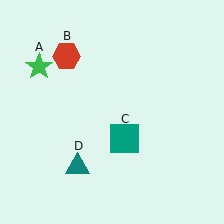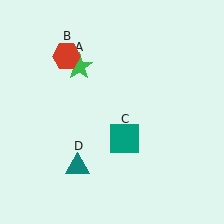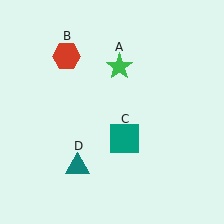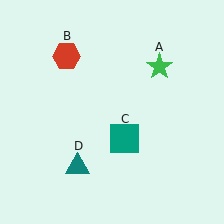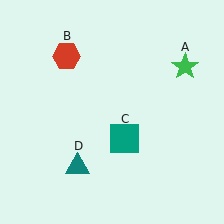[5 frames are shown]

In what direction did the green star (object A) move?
The green star (object A) moved right.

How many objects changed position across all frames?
1 object changed position: green star (object A).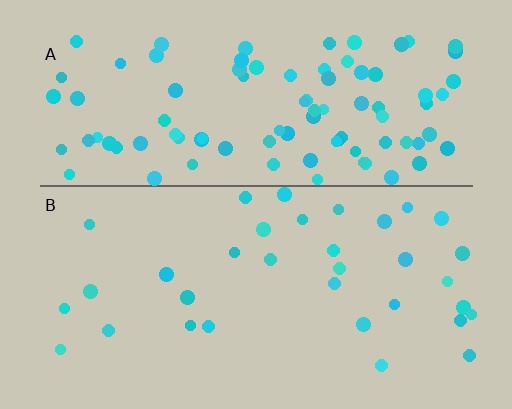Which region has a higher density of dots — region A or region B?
A (the top).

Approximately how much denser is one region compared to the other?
Approximately 2.8× — region A over region B.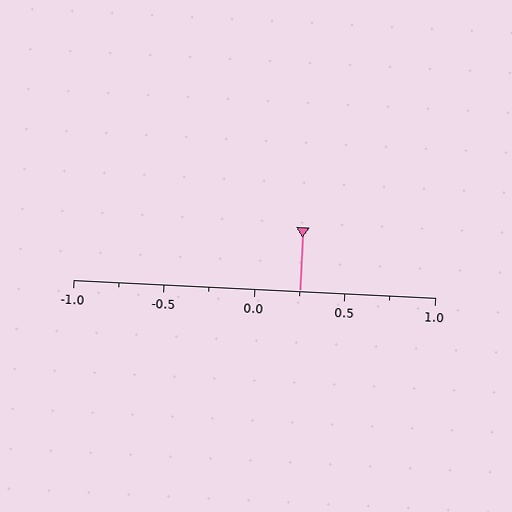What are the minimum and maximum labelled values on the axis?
The axis runs from -1.0 to 1.0.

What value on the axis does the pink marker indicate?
The marker indicates approximately 0.25.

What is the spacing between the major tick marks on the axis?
The major ticks are spaced 0.5 apart.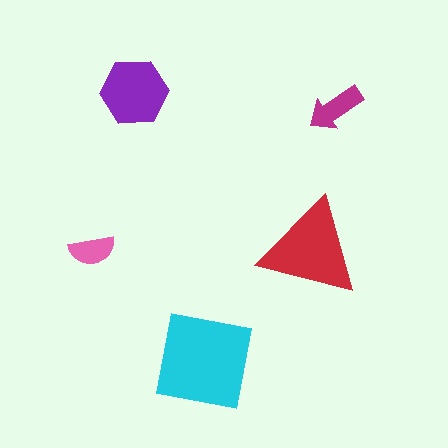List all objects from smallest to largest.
The pink semicircle, the magenta arrow, the purple hexagon, the red triangle, the cyan square.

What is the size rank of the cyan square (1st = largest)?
1st.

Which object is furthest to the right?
The magenta arrow is rightmost.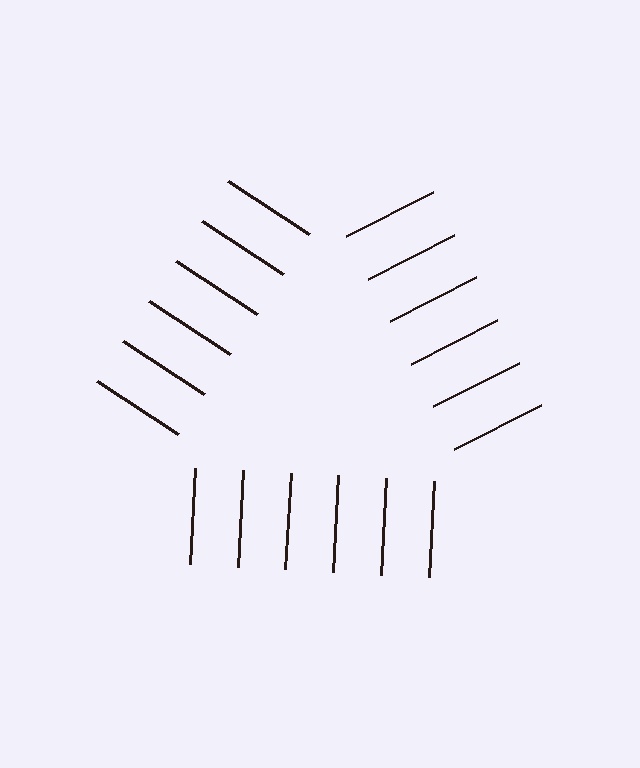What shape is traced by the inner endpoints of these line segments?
An illusory triangle — the line segments terminate on its edges but no continuous stroke is drawn.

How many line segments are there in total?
18 — 6 along each of the 3 edges.